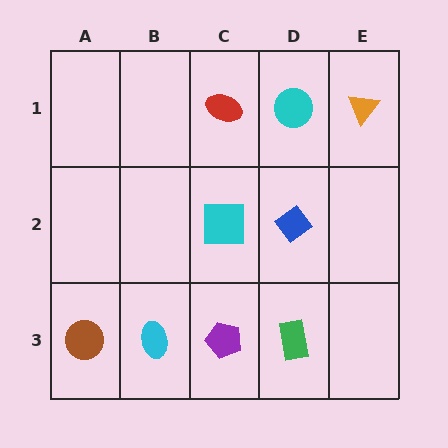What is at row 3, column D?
A green rectangle.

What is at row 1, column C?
A red ellipse.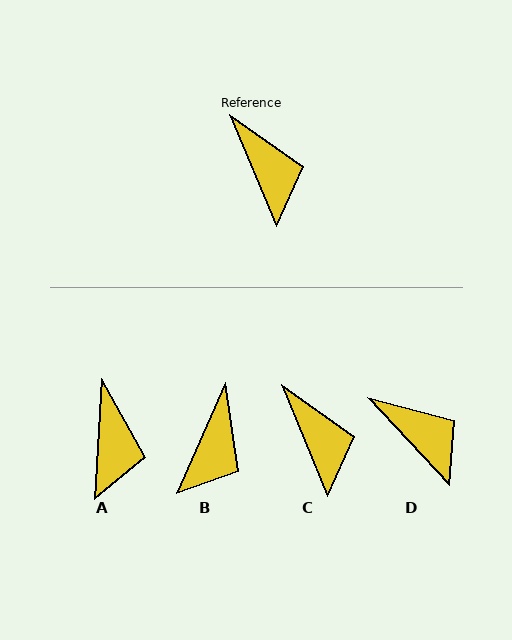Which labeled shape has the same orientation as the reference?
C.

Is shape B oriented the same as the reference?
No, it is off by about 47 degrees.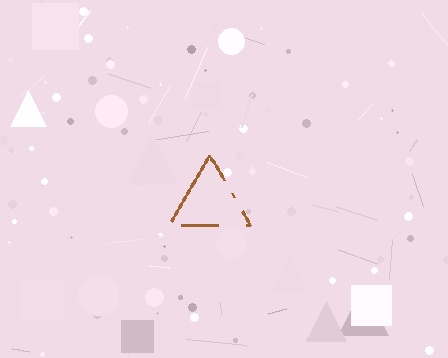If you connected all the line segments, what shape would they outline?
They would outline a triangle.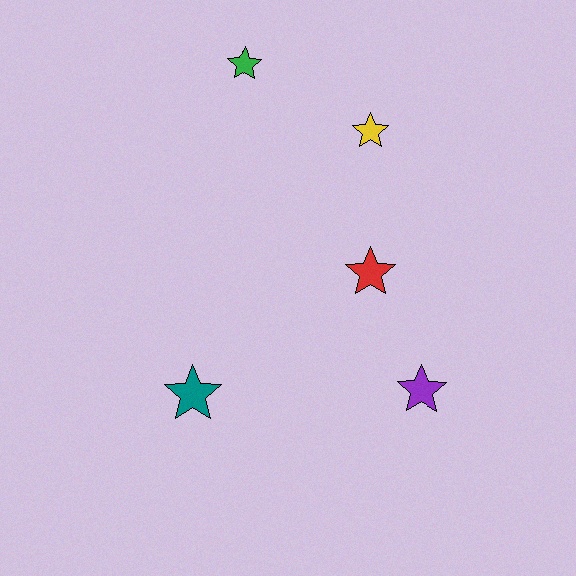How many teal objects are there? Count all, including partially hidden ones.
There is 1 teal object.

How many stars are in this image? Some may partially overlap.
There are 5 stars.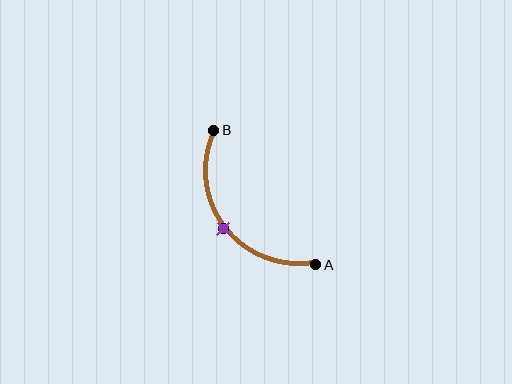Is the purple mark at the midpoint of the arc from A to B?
Yes. The purple mark lies on the arc at equal arc-length from both A and B — it is the arc midpoint.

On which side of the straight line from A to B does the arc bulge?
The arc bulges below and to the left of the straight line connecting A and B.